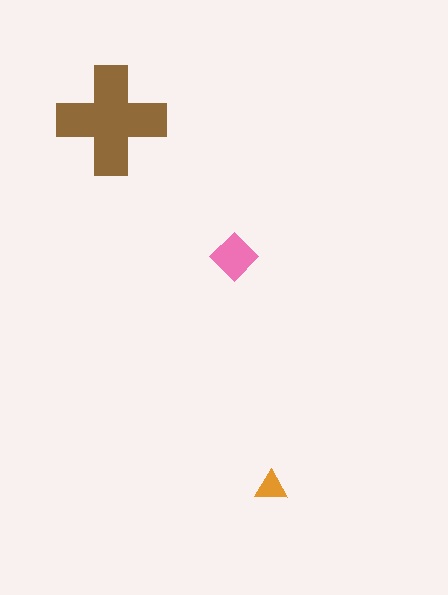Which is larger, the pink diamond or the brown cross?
The brown cross.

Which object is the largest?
The brown cross.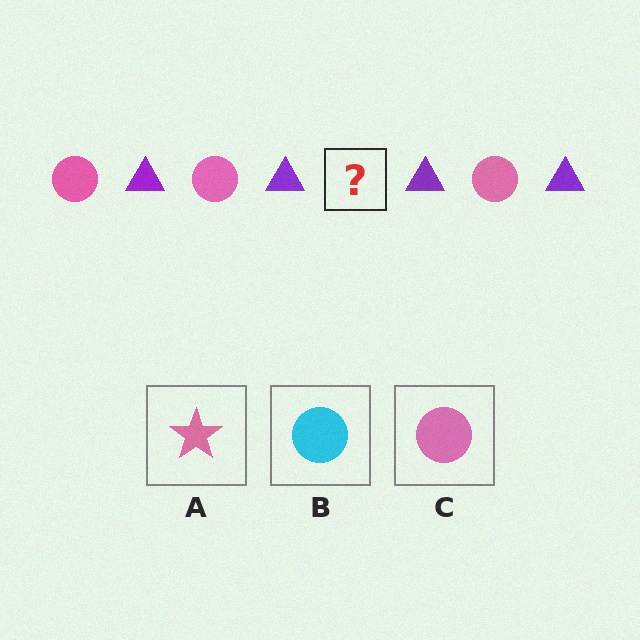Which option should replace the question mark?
Option C.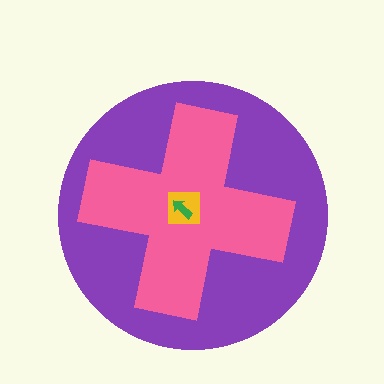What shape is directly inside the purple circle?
The pink cross.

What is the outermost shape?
The purple circle.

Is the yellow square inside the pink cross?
Yes.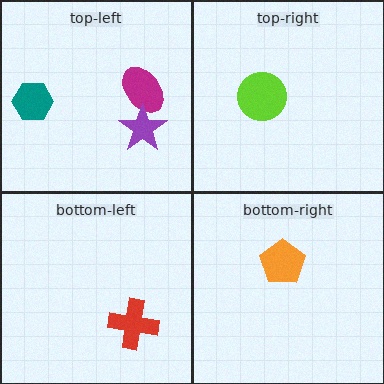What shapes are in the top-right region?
The lime circle.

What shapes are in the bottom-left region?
The red cross.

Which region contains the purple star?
The top-left region.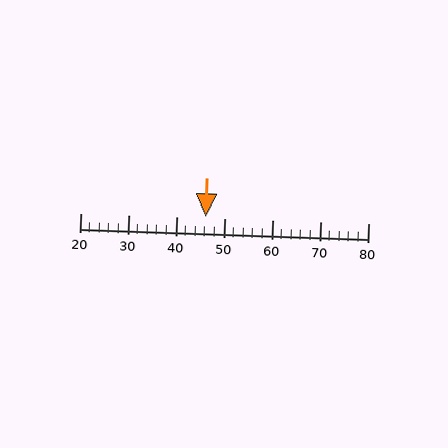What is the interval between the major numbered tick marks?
The major tick marks are spaced 10 units apart.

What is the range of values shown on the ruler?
The ruler shows values from 20 to 80.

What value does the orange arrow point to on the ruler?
The orange arrow points to approximately 46.